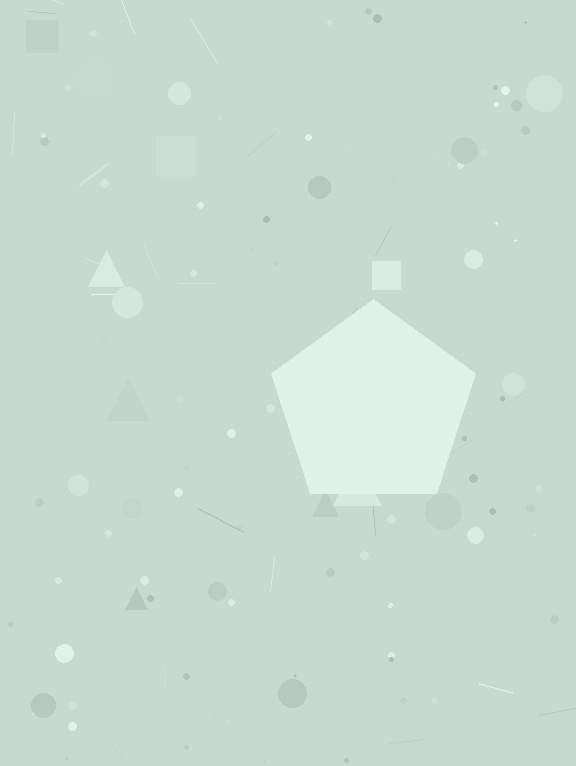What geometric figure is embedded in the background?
A pentagon is embedded in the background.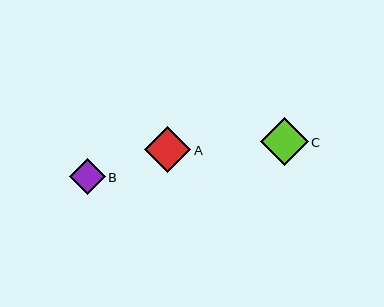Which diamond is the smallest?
Diamond B is the smallest with a size of approximately 36 pixels.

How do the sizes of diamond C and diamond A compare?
Diamond C and diamond A are approximately the same size.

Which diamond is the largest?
Diamond C is the largest with a size of approximately 47 pixels.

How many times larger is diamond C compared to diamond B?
Diamond C is approximately 1.3 times the size of diamond B.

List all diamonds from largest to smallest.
From largest to smallest: C, A, B.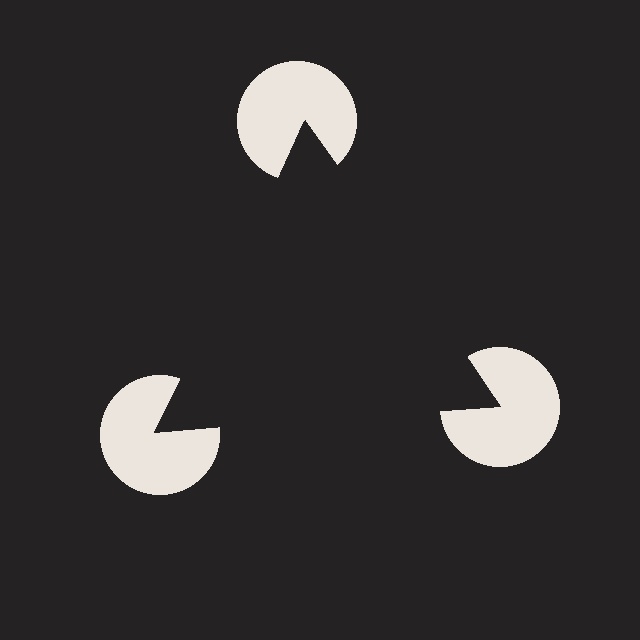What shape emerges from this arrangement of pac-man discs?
An illusory triangle — its edges are inferred from the aligned wedge cuts in the pac-man discs, not physically drawn.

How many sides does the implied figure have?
3 sides.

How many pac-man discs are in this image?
There are 3 — one at each vertex of the illusory triangle.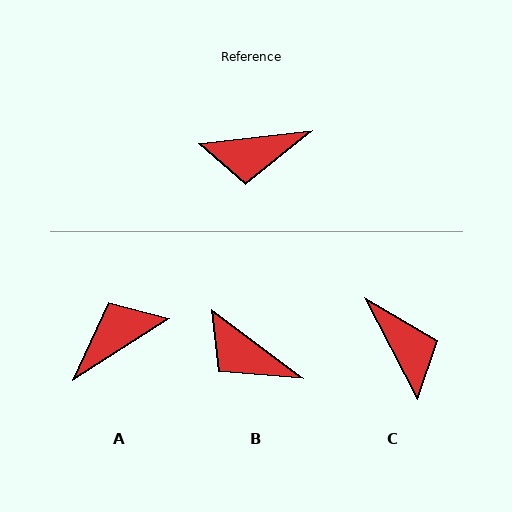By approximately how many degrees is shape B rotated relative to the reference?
Approximately 43 degrees clockwise.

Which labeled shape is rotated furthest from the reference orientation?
A, about 154 degrees away.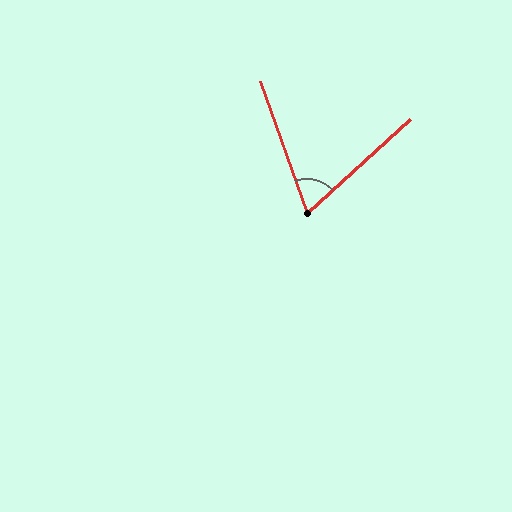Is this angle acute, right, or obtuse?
It is acute.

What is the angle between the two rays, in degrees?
Approximately 67 degrees.